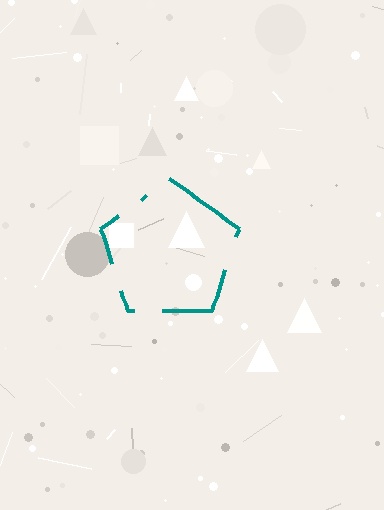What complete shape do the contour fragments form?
The contour fragments form a pentagon.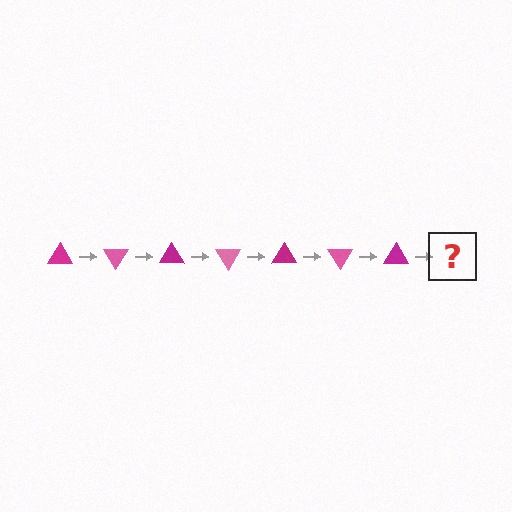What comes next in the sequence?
The next element should be a pink triangle, rotated 420 degrees from the start.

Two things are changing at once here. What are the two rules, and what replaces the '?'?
The two rules are that it rotates 60 degrees each step and the color cycles through magenta and pink. The '?' should be a pink triangle, rotated 420 degrees from the start.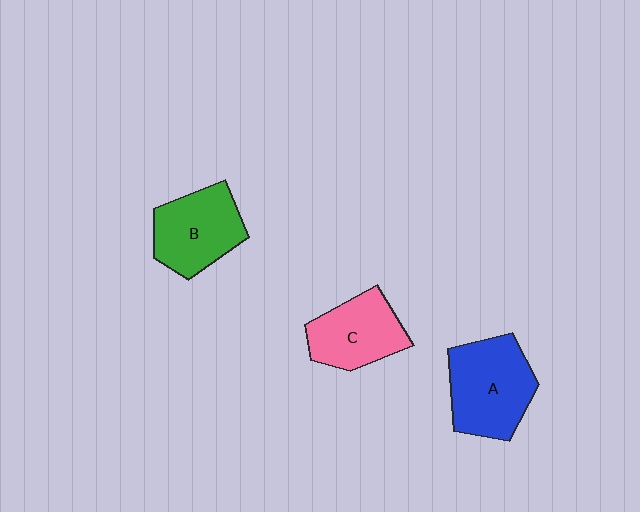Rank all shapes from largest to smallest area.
From largest to smallest: A (blue), B (green), C (pink).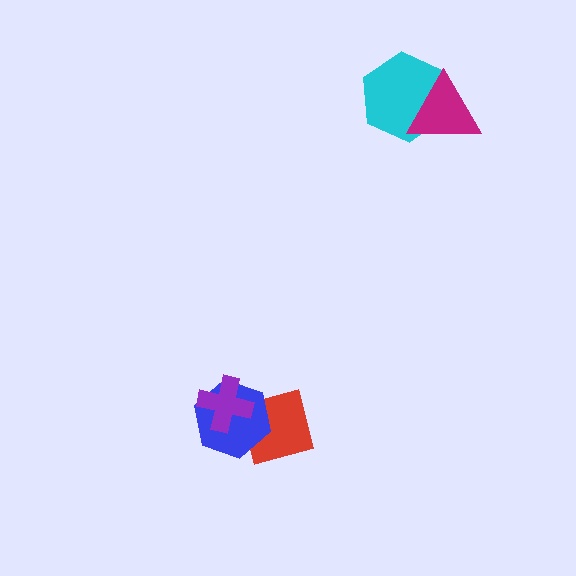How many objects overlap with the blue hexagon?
2 objects overlap with the blue hexagon.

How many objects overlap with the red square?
2 objects overlap with the red square.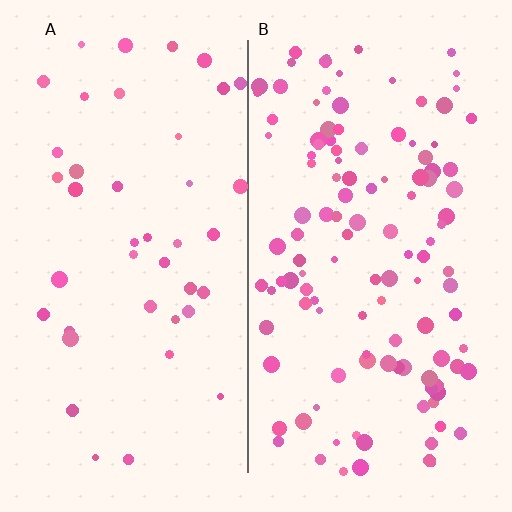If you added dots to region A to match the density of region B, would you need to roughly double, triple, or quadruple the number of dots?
Approximately triple.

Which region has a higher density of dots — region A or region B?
B (the right).